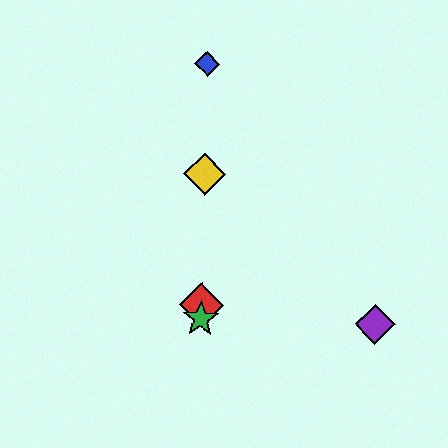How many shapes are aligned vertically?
4 shapes (the red diamond, the blue diamond, the green star, the yellow diamond) are aligned vertically.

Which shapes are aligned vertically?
The red diamond, the blue diamond, the green star, the yellow diamond are aligned vertically.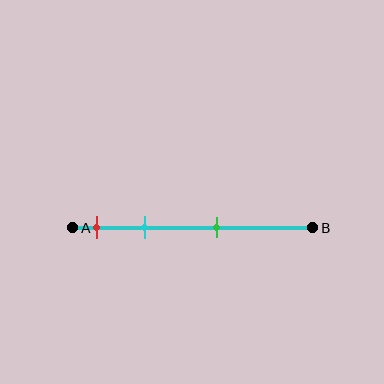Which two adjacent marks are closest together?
The red and cyan marks are the closest adjacent pair.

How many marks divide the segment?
There are 3 marks dividing the segment.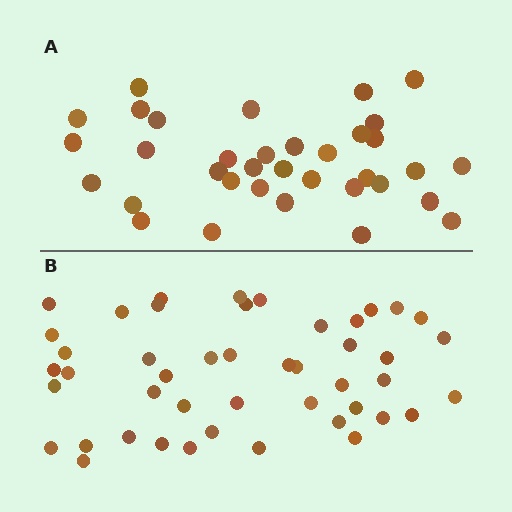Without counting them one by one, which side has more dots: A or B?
Region B (the bottom region) has more dots.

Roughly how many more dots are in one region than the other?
Region B has roughly 12 or so more dots than region A.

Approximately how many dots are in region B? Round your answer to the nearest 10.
About 50 dots. (The exact count is 46, which rounds to 50.)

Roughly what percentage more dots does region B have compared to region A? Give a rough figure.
About 30% more.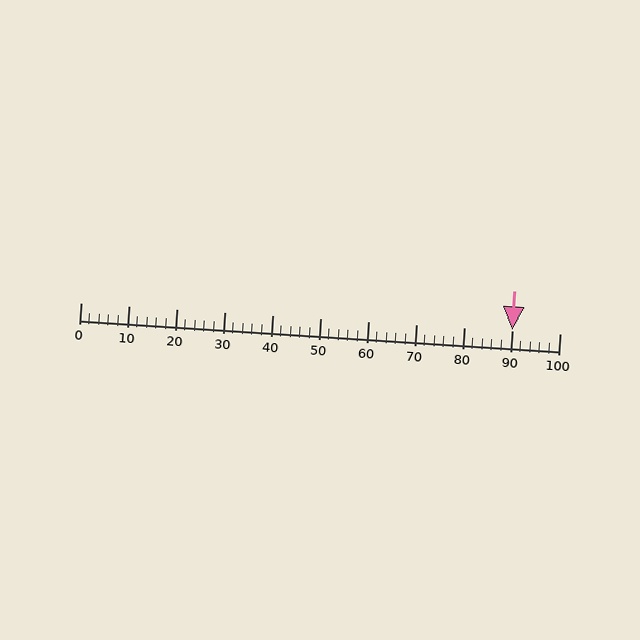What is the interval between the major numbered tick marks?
The major tick marks are spaced 10 units apart.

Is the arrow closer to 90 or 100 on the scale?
The arrow is closer to 90.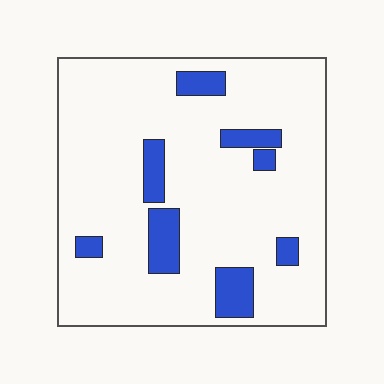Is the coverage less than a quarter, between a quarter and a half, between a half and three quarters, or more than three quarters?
Less than a quarter.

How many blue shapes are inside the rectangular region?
8.